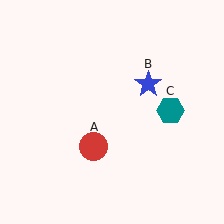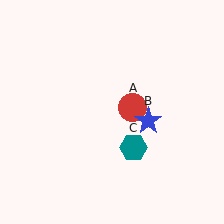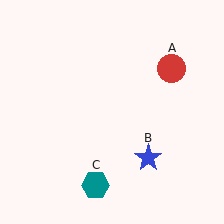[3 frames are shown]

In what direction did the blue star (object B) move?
The blue star (object B) moved down.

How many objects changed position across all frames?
3 objects changed position: red circle (object A), blue star (object B), teal hexagon (object C).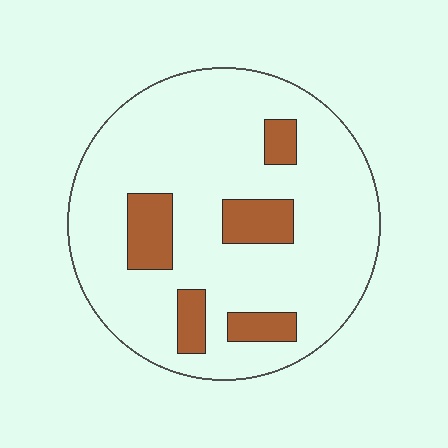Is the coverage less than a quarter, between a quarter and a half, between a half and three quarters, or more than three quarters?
Less than a quarter.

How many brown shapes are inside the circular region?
5.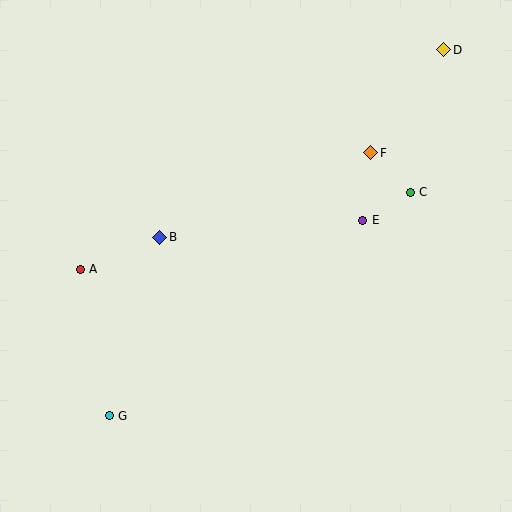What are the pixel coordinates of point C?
Point C is at (410, 192).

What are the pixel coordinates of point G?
Point G is at (109, 416).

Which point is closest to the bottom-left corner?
Point G is closest to the bottom-left corner.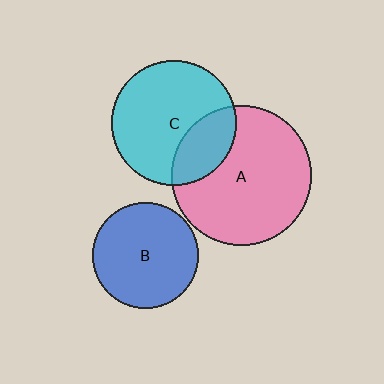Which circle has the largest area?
Circle A (pink).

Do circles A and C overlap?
Yes.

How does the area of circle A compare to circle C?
Approximately 1.3 times.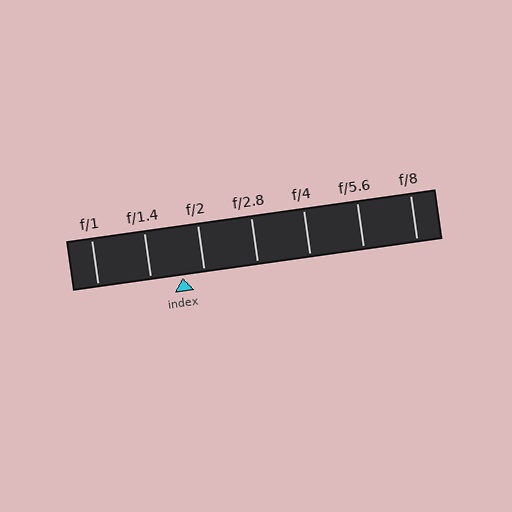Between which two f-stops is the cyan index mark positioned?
The index mark is between f/1.4 and f/2.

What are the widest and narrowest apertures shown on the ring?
The widest aperture shown is f/1 and the narrowest is f/8.